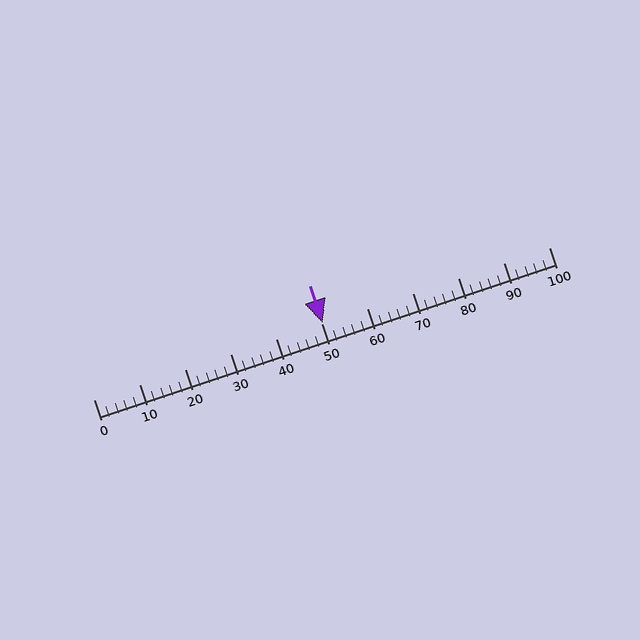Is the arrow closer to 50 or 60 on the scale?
The arrow is closer to 50.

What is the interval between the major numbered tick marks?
The major tick marks are spaced 10 units apart.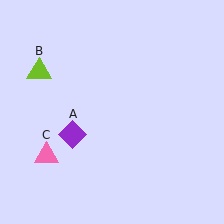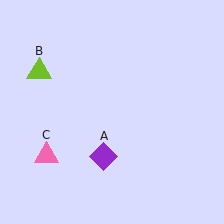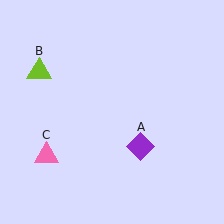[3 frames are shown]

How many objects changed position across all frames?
1 object changed position: purple diamond (object A).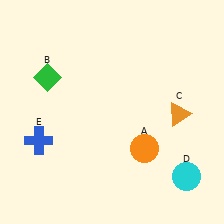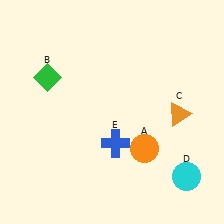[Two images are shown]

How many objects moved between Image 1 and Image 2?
1 object moved between the two images.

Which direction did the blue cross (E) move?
The blue cross (E) moved right.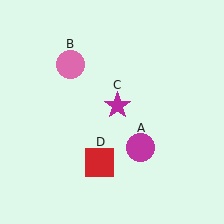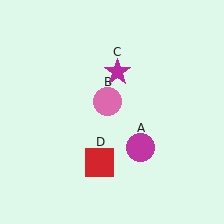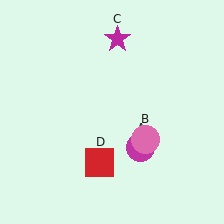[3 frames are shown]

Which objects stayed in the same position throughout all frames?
Magenta circle (object A) and red square (object D) remained stationary.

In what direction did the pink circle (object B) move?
The pink circle (object B) moved down and to the right.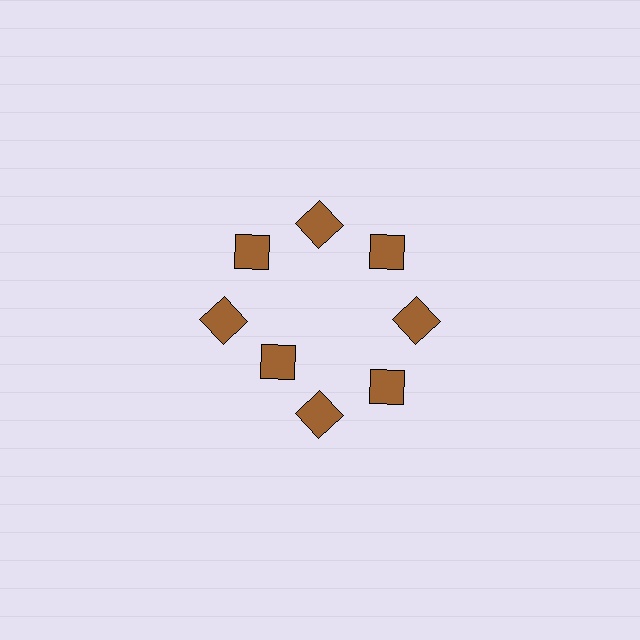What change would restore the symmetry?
The symmetry would be restored by moving it outward, back onto the ring so that all 8 squares sit at equal angles and equal distance from the center.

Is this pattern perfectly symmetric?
No. The 8 brown squares are arranged in a ring, but one element near the 8 o'clock position is pulled inward toward the center, breaking the 8-fold rotational symmetry.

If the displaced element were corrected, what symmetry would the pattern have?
It would have 8-fold rotational symmetry — the pattern would map onto itself every 45 degrees.